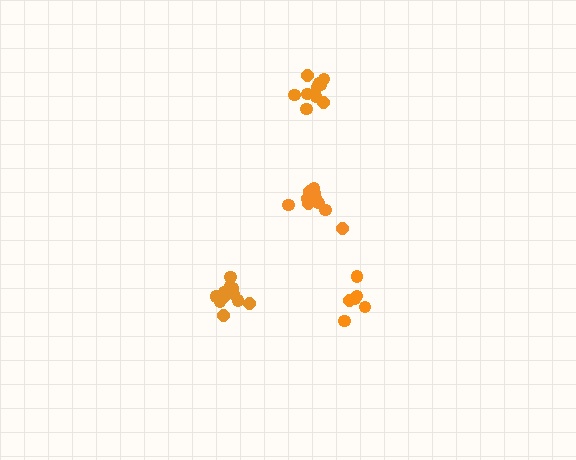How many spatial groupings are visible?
There are 4 spatial groupings.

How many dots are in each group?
Group 1: 6 dots, Group 2: 11 dots, Group 3: 10 dots, Group 4: 11 dots (38 total).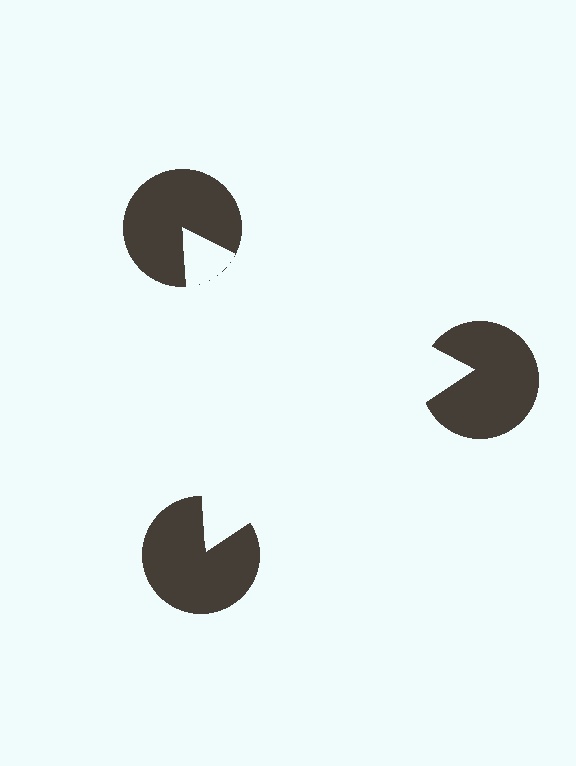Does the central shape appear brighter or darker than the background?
It typically appears slightly brighter than the background, even though no actual brightness change is drawn.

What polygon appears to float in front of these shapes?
An illusory triangle — its edges are inferred from the aligned wedge cuts in the pac-man discs, not physically drawn.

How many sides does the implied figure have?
3 sides.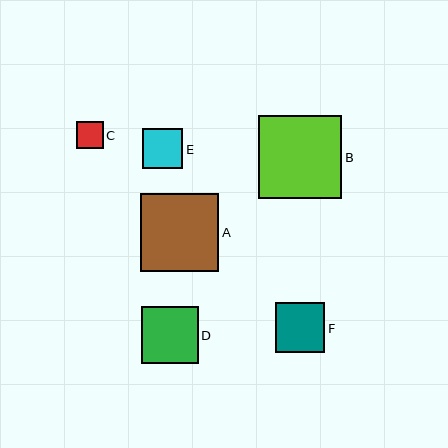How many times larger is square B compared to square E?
Square B is approximately 2.1 times the size of square E.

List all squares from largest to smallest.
From largest to smallest: B, A, D, F, E, C.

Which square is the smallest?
Square C is the smallest with a size of approximately 27 pixels.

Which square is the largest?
Square B is the largest with a size of approximately 83 pixels.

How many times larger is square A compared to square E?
Square A is approximately 2.0 times the size of square E.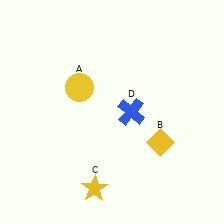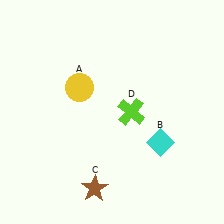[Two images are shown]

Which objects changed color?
B changed from yellow to cyan. C changed from yellow to brown. D changed from blue to lime.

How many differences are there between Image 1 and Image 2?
There are 3 differences between the two images.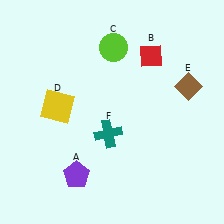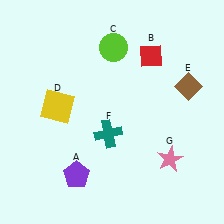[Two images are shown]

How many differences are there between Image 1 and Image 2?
There is 1 difference between the two images.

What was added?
A pink star (G) was added in Image 2.